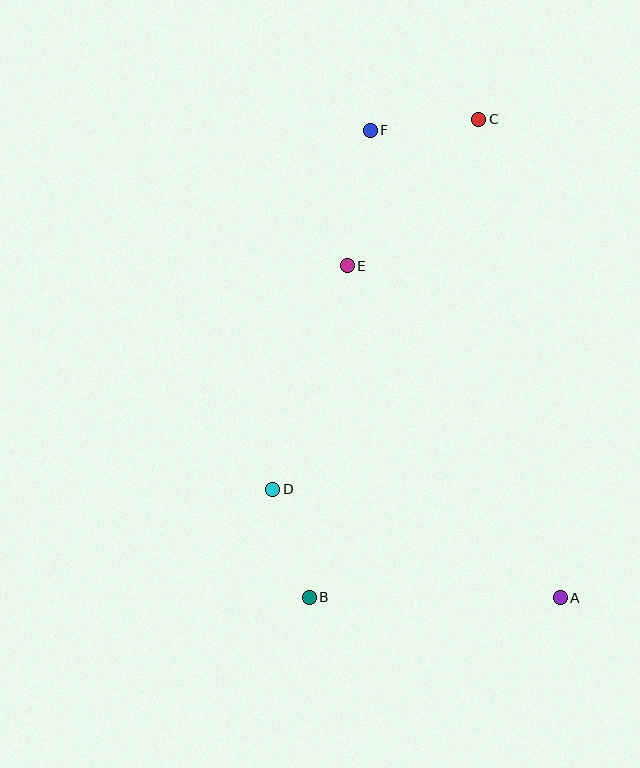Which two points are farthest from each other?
Points B and C are farthest from each other.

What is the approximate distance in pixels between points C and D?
The distance between C and D is approximately 423 pixels.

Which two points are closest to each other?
Points C and F are closest to each other.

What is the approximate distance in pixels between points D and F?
The distance between D and F is approximately 372 pixels.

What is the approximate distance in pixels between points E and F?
The distance between E and F is approximately 138 pixels.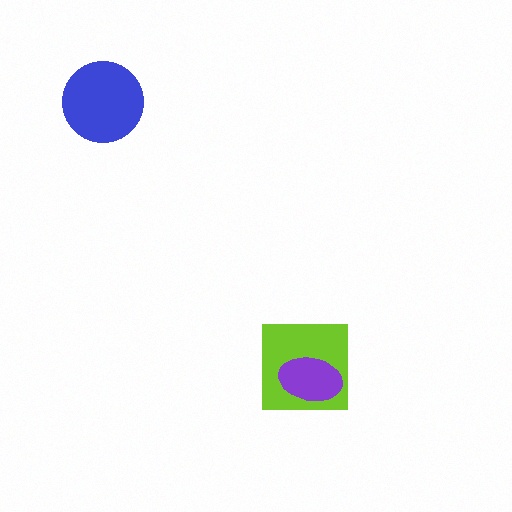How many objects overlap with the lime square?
1 object overlaps with the lime square.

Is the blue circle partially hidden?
No, no other shape covers it.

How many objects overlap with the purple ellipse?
1 object overlaps with the purple ellipse.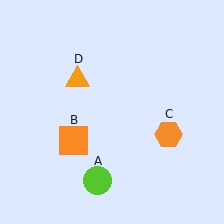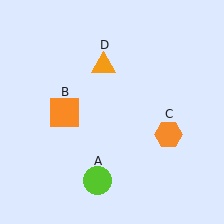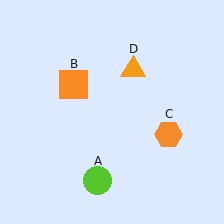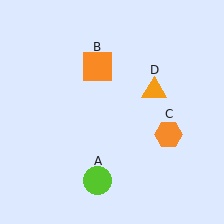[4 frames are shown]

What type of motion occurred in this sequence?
The orange square (object B), orange triangle (object D) rotated clockwise around the center of the scene.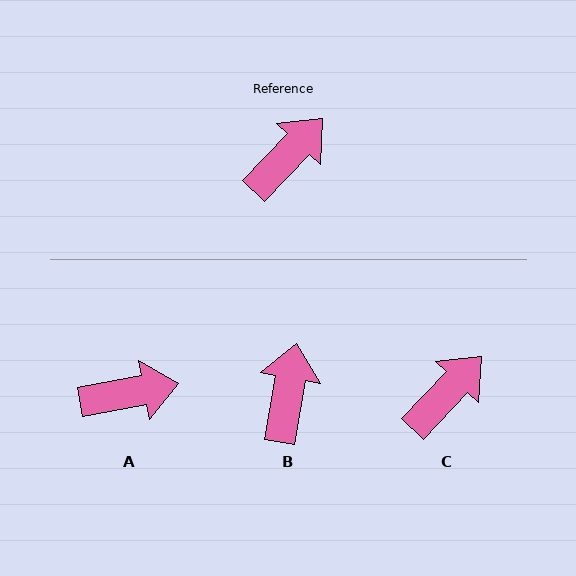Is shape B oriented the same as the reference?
No, it is off by about 34 degrees.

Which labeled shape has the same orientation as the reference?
C.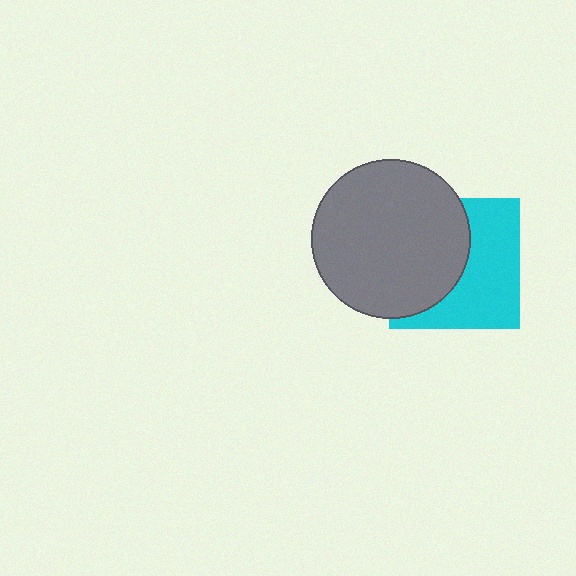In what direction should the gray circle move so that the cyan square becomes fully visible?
The gray circle should move left. That is the shortest direction to clear the overlap and leave the cyan square fully visible.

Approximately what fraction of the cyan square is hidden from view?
Roughly 49% of the cyan square is hidden behind the gray circle.